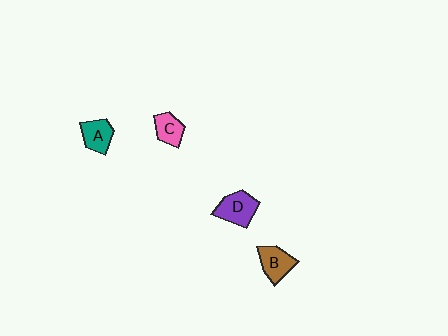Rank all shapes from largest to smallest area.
From largest to smallest: D (purple), B (brown), A (teal), C (pink).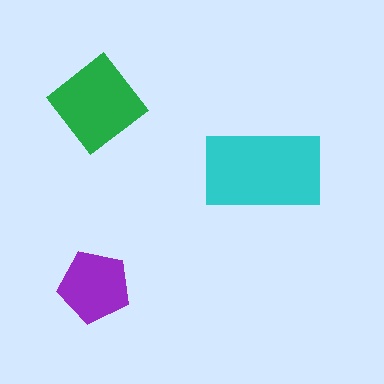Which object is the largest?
The cyan rectangle.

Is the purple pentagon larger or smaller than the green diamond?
Smaller.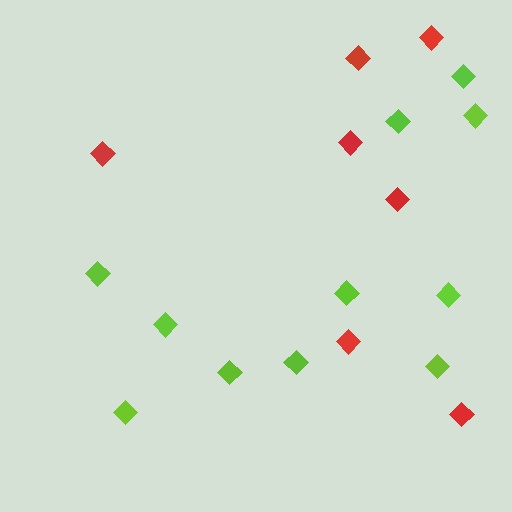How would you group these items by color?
There are 2 groups: one group of lime diamonds (11) and one group of red diamonds (7).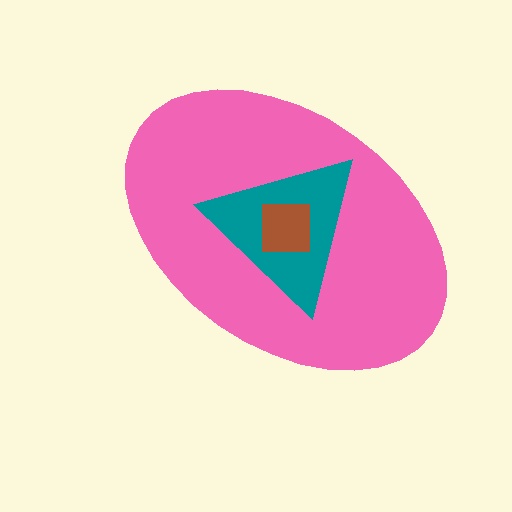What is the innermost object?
The brown square.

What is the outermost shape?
The pink ellipse.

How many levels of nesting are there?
3.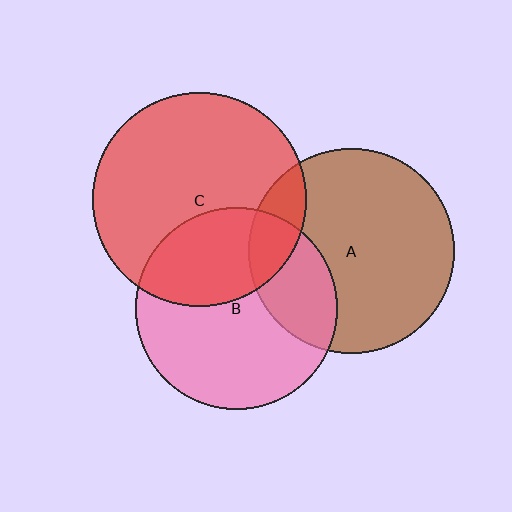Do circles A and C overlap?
Yes.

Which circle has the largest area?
Circle C (red).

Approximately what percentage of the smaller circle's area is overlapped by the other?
Approximately 15%.